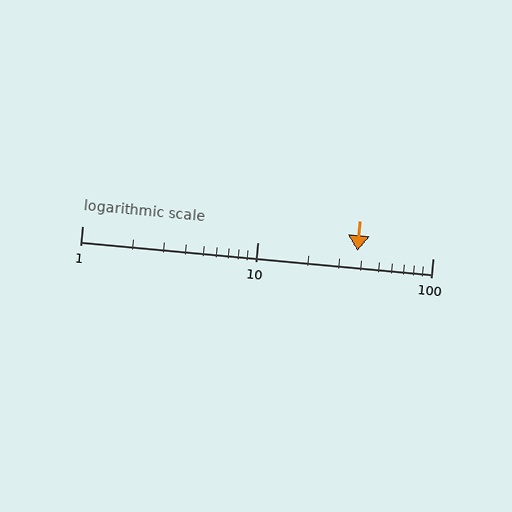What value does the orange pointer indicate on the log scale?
The pointer indicates approximately 37.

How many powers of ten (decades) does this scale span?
The scale spans 2 decades, from 1 to 100.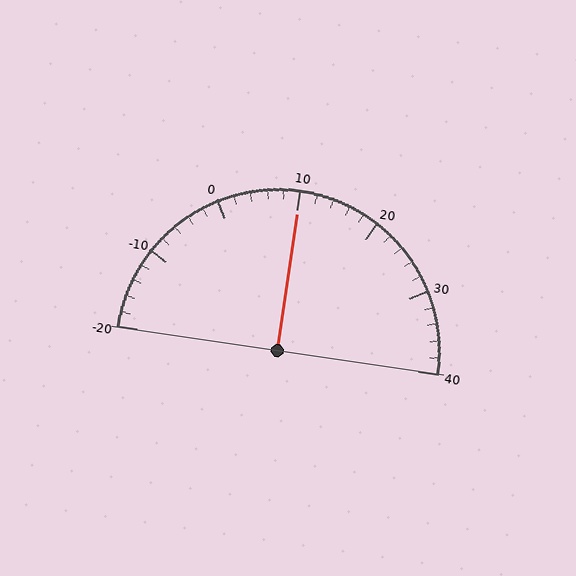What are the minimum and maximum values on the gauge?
The gauge ranges from -20 to 40.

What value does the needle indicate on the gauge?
The needle indicates approximately 10.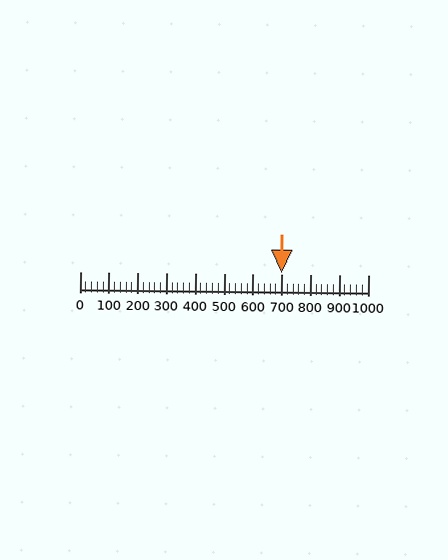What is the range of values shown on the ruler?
The ruler shows values from 0 to 1000.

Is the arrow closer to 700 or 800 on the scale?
The arrow is closer to 700.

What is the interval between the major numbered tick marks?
The major tick marks are spaced 100 units apart.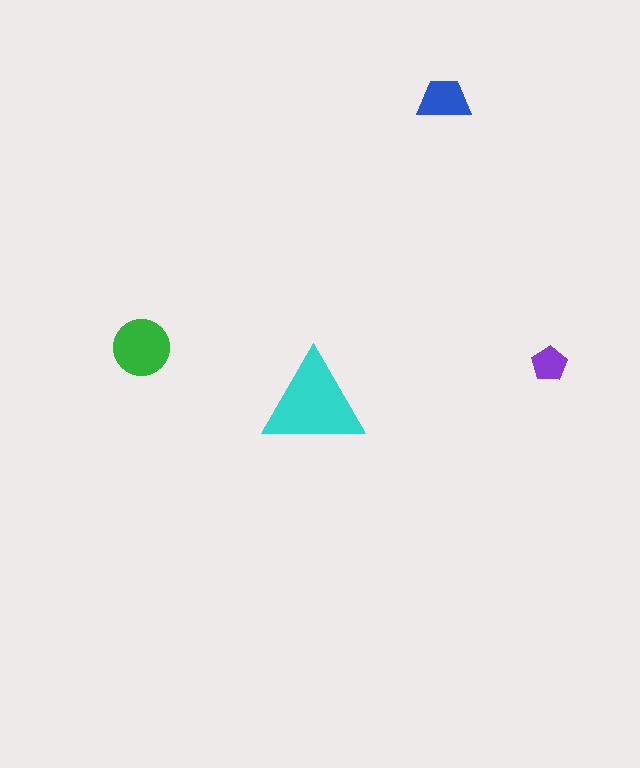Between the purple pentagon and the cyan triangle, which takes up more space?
The cyan triangle.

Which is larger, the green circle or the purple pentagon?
The green circle.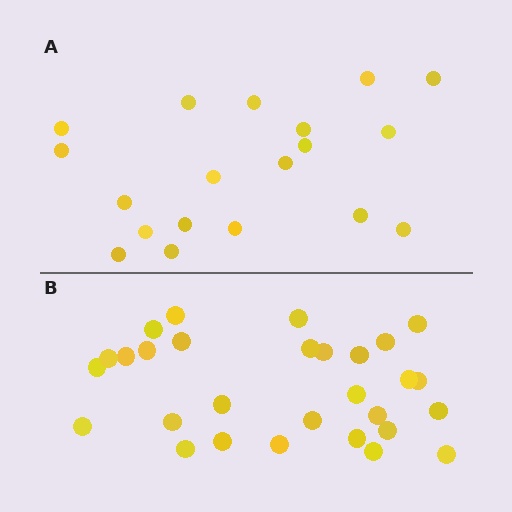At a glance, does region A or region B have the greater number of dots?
Region B (the bottom region) has more dots.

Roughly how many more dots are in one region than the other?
Region B has roughly 10 or so more dots than region A.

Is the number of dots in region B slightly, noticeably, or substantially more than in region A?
Region B has substantially more. The ratio is roughly 1.5 to 1.